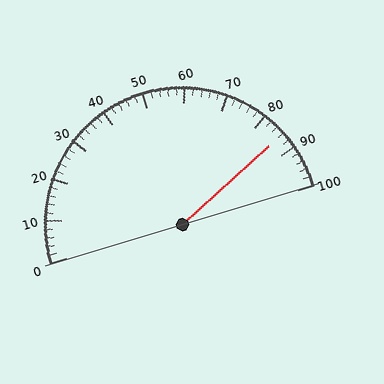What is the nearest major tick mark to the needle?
The nearest major tick mark is 90.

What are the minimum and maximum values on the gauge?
The gauge ranges from 0 to 100.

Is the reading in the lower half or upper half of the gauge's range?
The reading is in the upper half of the range (0 to 100).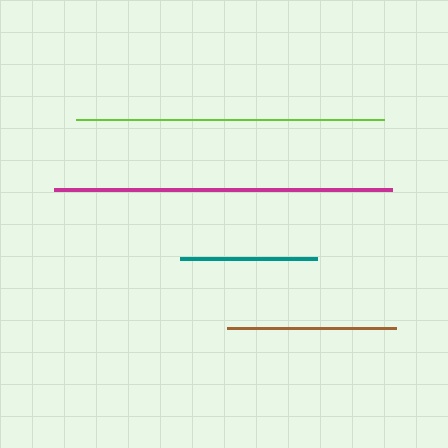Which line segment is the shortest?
The teal line is the shortest at approximately 137 pixels.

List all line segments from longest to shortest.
From longest to shortest: magenta, lime, brown, teal.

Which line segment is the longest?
The magenta line is the longest at approximately 338 pixels.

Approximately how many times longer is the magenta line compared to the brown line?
The magenta line is approximately 2.0 times the length of the brown line.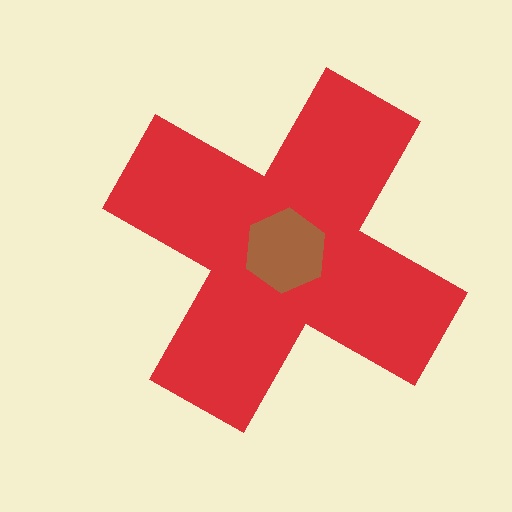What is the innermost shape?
The brown hexagon.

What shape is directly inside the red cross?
The brown hexagon.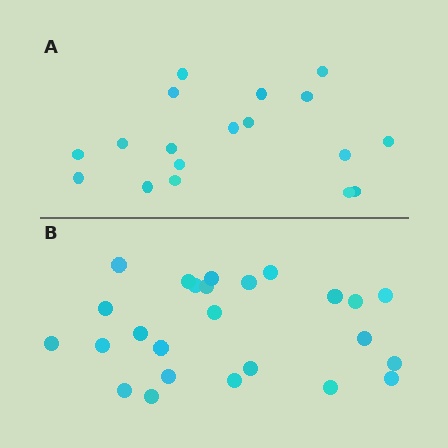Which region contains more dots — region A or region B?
Region B (the bottom region) has more dots.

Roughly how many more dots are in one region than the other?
Region B has roughly 8 or so more dots than region A.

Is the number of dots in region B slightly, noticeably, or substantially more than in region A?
Region B has noticeably more, but not dramatically so. The ratio is roughly 1.4 to 1.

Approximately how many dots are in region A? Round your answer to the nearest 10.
About 20 dots. (The exact count is 18, which rounds to 20.)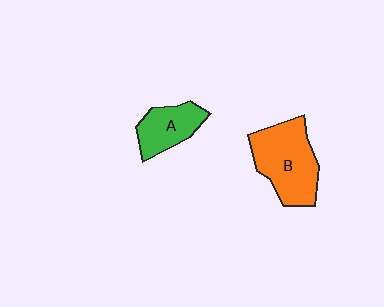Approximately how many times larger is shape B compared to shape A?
Approximately 1.7 times.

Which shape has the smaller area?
Shape A (green).